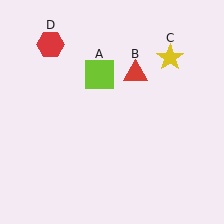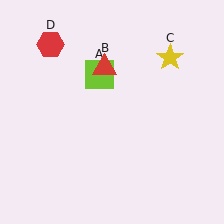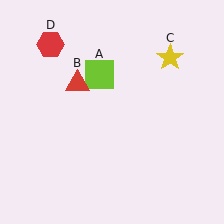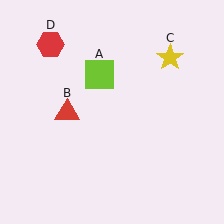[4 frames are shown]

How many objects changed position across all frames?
1 object changed position: red triangle (object B).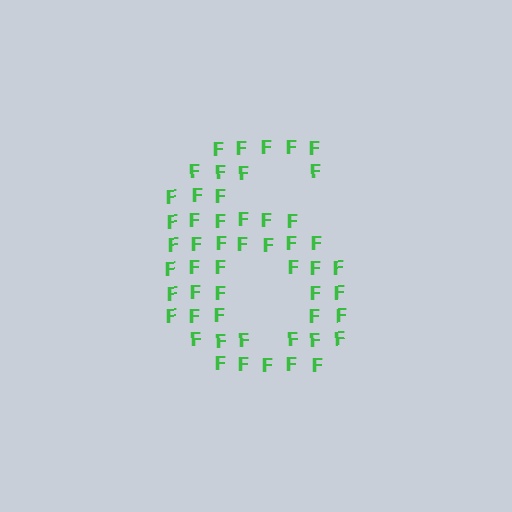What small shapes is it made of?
It is made of small letter F's.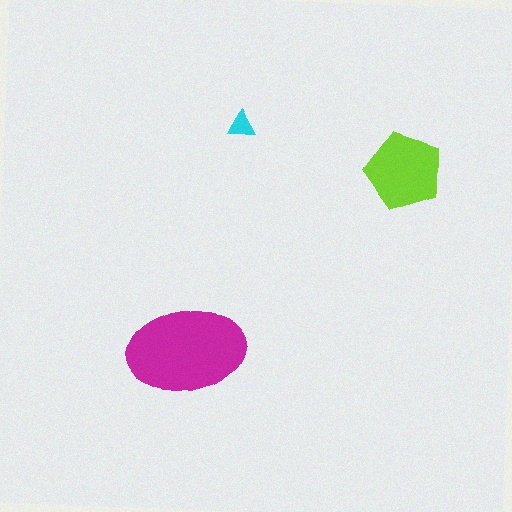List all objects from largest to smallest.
The magenta ellipse, the lime pentagon, the cyan triangle.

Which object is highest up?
The cyan triangle is topmost.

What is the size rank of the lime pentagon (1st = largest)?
2nd.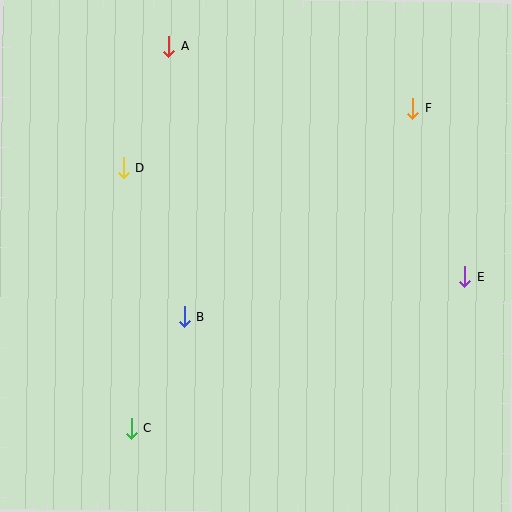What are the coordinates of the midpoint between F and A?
The midpoint between F and A is at (291, 77).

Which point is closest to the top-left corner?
Point A is closest to the top-left corner.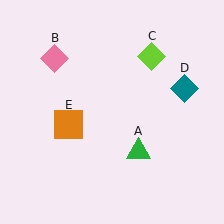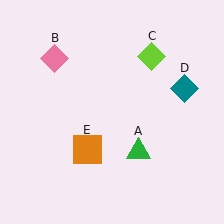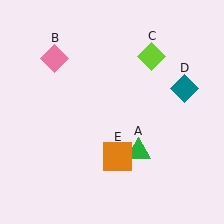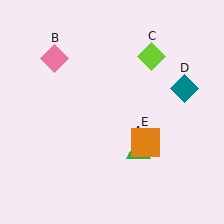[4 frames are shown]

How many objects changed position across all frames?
1 object changed position: orange square (object E).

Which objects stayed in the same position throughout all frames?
Green triangle (object A) and pink diamond (object B) and lime diamond (object C) and teal diamond (object D) remained stationary.